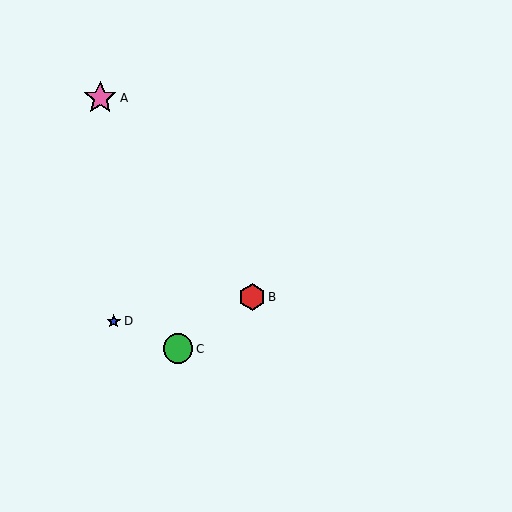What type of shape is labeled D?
Shape D is a blue star.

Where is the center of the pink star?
The center of the pink star is at (100, 98).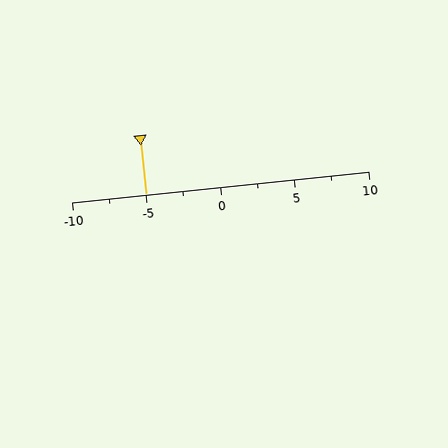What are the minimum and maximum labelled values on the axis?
The axis runs from -10 to 10.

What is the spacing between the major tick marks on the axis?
The major ticks are spaced 5 apart.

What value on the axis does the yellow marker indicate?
The marker indicates approximately -5.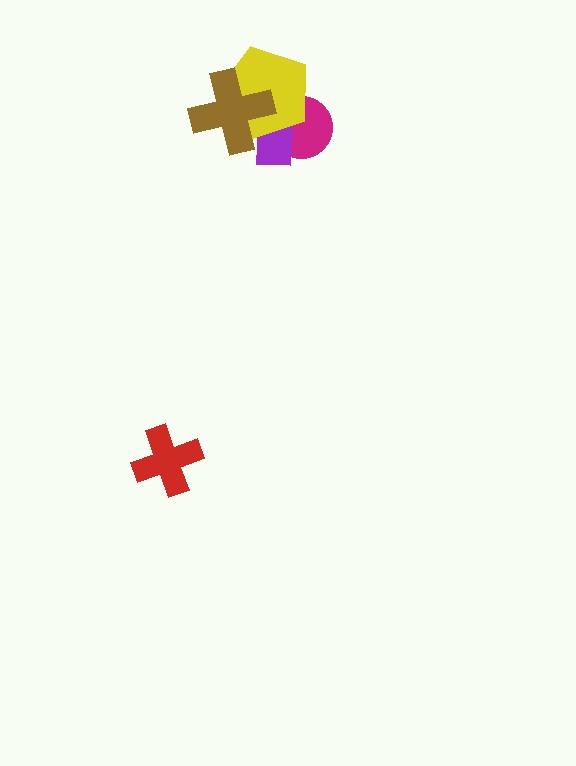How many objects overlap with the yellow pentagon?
3 objects overlap with the yellow pentagon.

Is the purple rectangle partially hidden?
Yes, it is partially covered by another shape.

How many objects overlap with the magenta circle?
2 objects overlap with the magenta circle.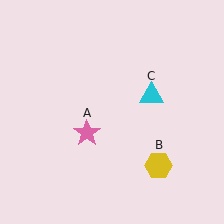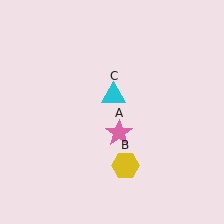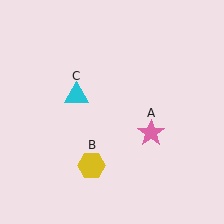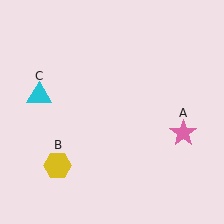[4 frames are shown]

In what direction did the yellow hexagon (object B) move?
The yellow hexagon (object B) moved left.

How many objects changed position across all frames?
3 objects changed position: pink star (object A), yellow hexagon (object B), cyan triangle (object C).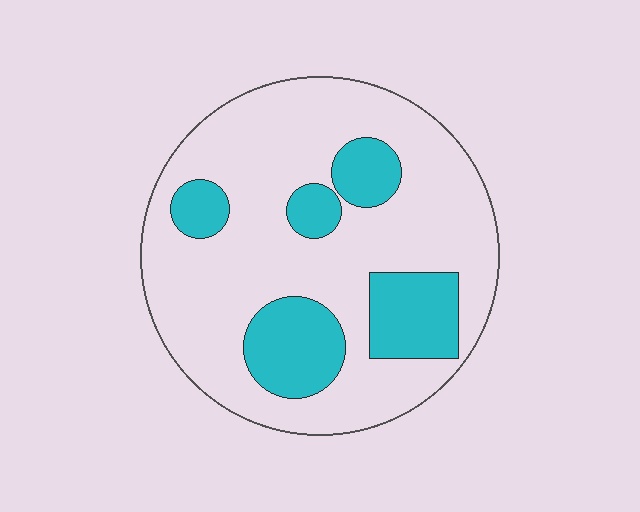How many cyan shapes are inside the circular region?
5.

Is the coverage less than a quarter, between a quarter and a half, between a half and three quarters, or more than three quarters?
Less than a quarter.